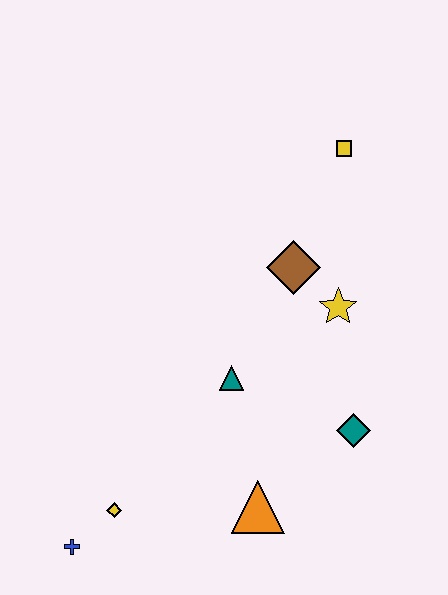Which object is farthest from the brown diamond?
The blue cross is farthest from the brown diamond.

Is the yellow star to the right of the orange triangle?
Yes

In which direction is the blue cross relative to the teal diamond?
The blue cross is to the left of the teal diamond.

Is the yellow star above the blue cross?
Yes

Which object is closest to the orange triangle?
The teal diamond is closest to the orange triangle.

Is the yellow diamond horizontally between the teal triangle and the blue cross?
Yes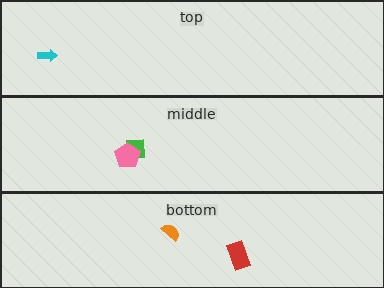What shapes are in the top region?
The cyan arrow.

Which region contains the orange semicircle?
The bottom region.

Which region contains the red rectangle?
The bottom region.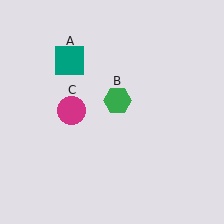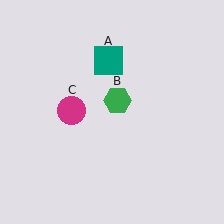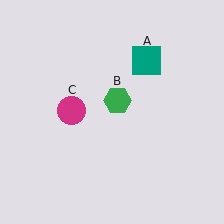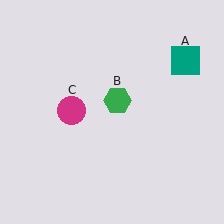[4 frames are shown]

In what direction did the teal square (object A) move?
The teal square (object A) moved right.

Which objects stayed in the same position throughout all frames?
Green hexagon (object B) and magenta circle (object C) remained stationary.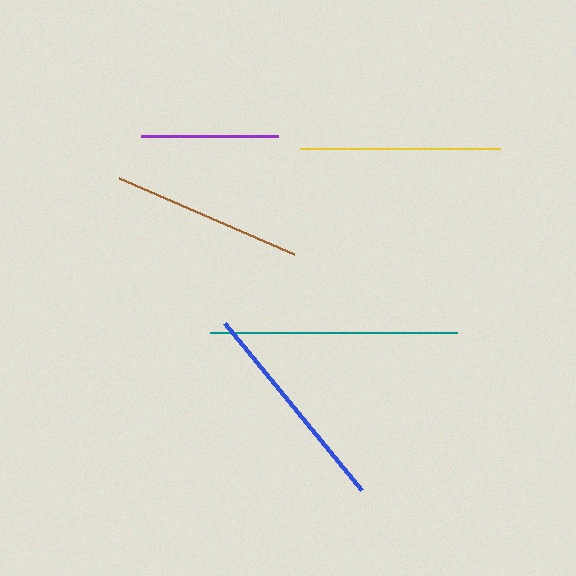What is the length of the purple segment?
The purple segment is approximately 137 pixels long.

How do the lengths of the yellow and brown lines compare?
The yellow and brown lines are approximately the same length.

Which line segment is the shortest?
The purple line is the shortest at approximately 137 pixels.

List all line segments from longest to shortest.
From longest to shortest: teal, blue, yellow, brown, purple.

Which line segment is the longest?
The teal line is the longest at approximately 246 pixels.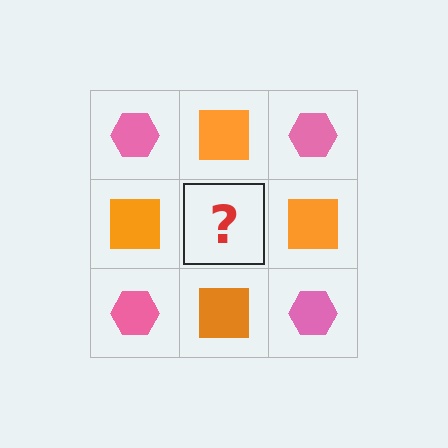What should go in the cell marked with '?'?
The missing cell should contain a pink hexagon.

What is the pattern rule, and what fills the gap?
The rule is that it alternates pink hexagon and orange square in a checkerboard pattern. The gap should be filled with a pink hexagon.